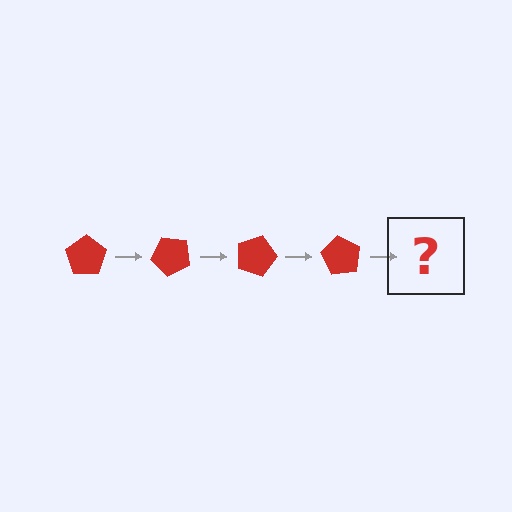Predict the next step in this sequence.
The next step is a red pentagon rotated 180 degrees.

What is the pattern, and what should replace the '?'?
The pattern is that the pentagon rotates 45 degrees each step. The '?' should be a red pentagon rotated 180 degrees.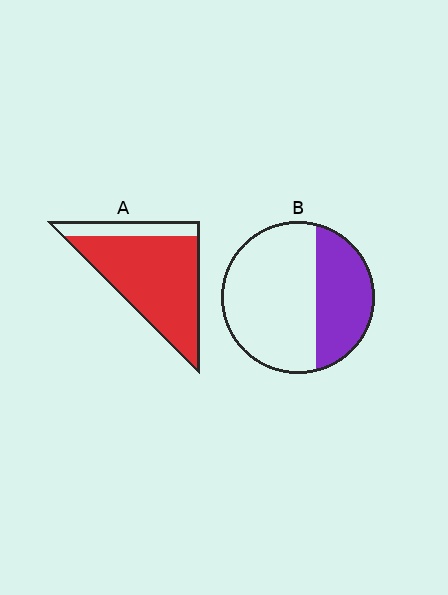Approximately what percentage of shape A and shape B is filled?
A is approximately 80% and B is approximately 35%.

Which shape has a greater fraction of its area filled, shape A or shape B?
Shape A.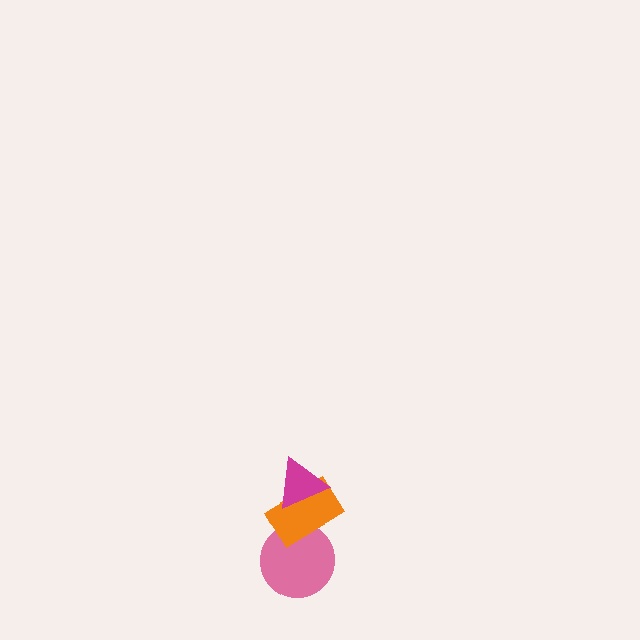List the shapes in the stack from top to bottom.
From top to bottom: the magenta triangle, the orange rectangle, the pink circle.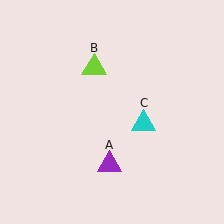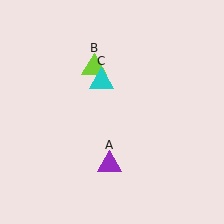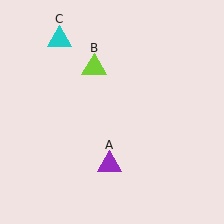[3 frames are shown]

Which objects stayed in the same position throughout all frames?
Purple triangle (object A) and lime triangle (object B) remained stationary.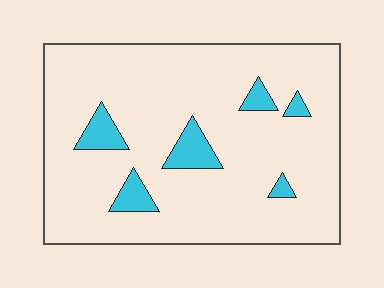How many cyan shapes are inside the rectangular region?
6.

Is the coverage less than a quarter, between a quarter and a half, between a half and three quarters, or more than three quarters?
Less than a quarter.